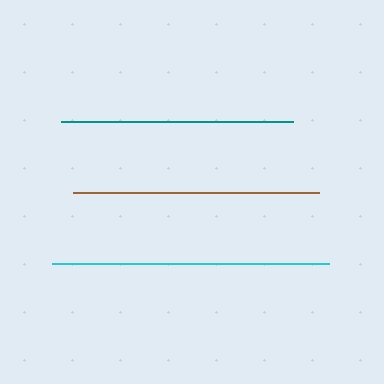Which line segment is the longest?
The cyan line is the longest at approximately 278 pixels.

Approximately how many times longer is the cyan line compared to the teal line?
The cyan line is approximately 1.2 times the length of the teal line.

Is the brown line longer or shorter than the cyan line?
The cyan line is longer than the brown line.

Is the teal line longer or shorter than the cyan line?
The cyan line is longer than the teal line.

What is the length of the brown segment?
The brown segment is approximately 246 pixels long.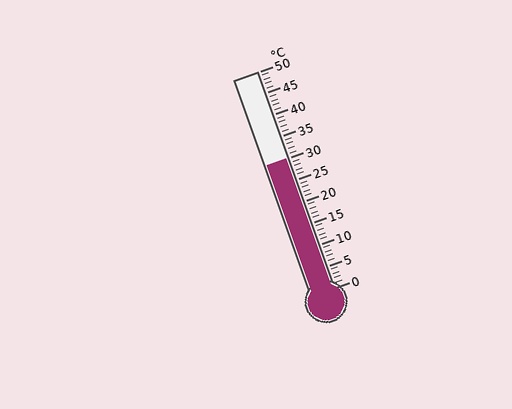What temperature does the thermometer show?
The thermometer shows approximately 30°C.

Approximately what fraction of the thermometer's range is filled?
The thermometer is filled to approximately 60% of its range.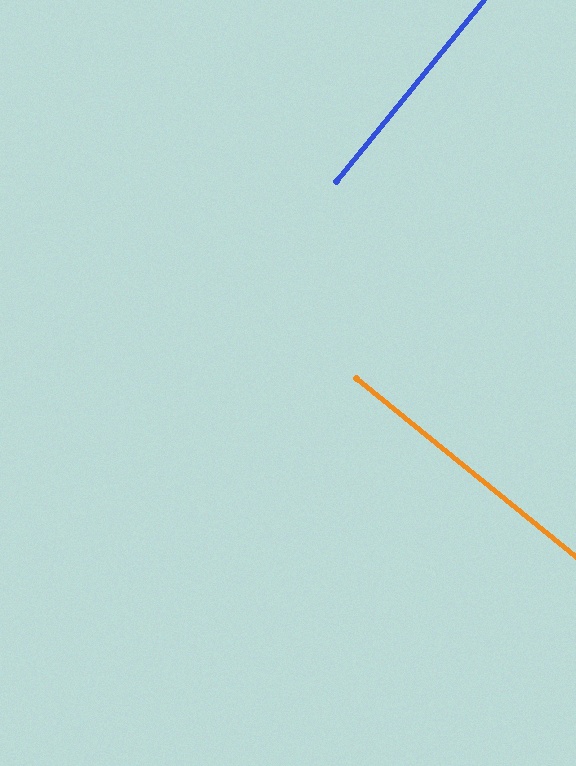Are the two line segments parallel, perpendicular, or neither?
Perpendicular — they meet at approximately 90°.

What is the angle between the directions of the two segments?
Approximately 90 degrees.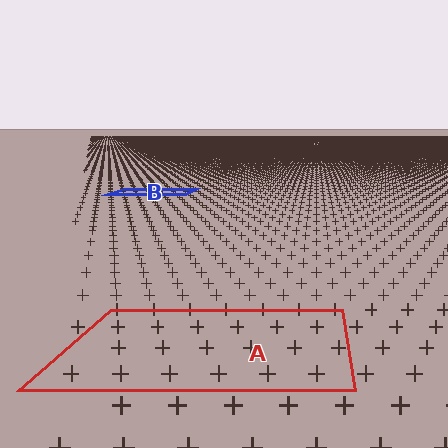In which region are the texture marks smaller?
The texture marks are smaller in region B, because it is farther away.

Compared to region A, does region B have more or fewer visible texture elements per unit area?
Region B has more texture elements per unit area — they are packed more densely because it is farther away.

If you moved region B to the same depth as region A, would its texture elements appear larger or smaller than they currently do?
They would appear larger. At a closer depth, the same texture elements are projected at a bigger on-screen size.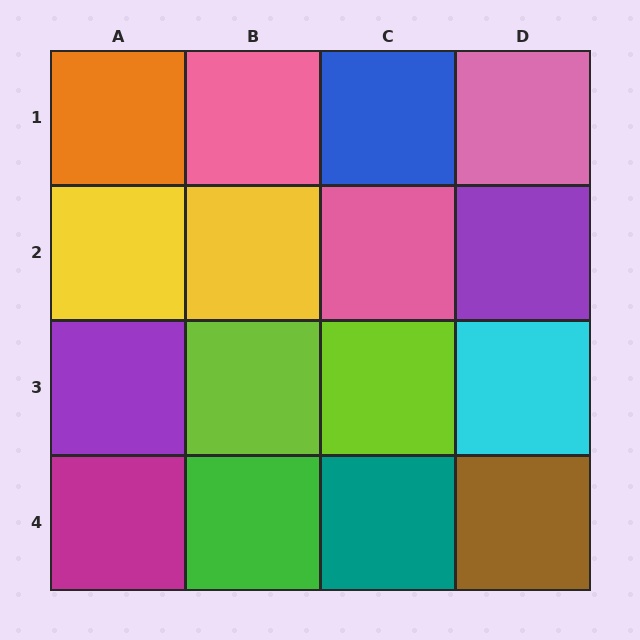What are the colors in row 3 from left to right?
Purple, lime, lime, cyan.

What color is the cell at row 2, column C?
Pink.